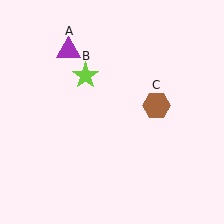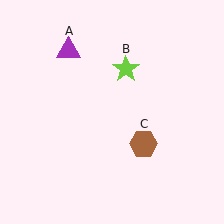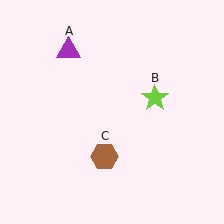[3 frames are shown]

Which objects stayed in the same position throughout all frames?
Purple triangle (object A) remained stationary.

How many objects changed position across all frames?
2 objects changed position: lime star (object B), brown hexagon (object C).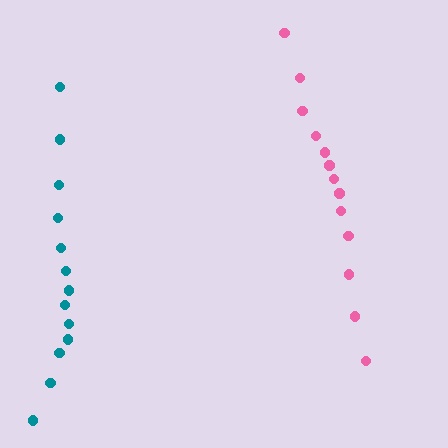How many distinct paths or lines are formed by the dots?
There are 2 distinct paths.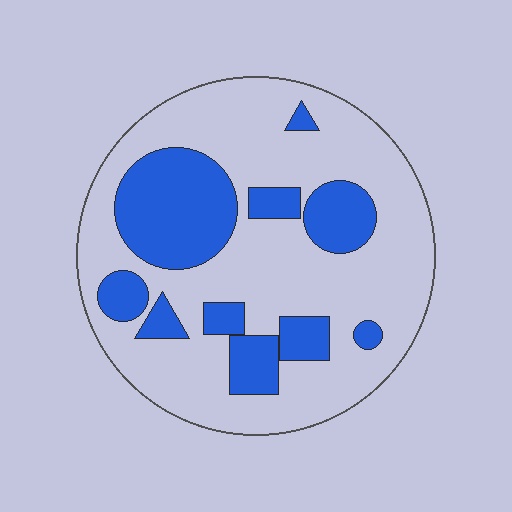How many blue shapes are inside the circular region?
10.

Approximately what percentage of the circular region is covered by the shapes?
Approximately 30%.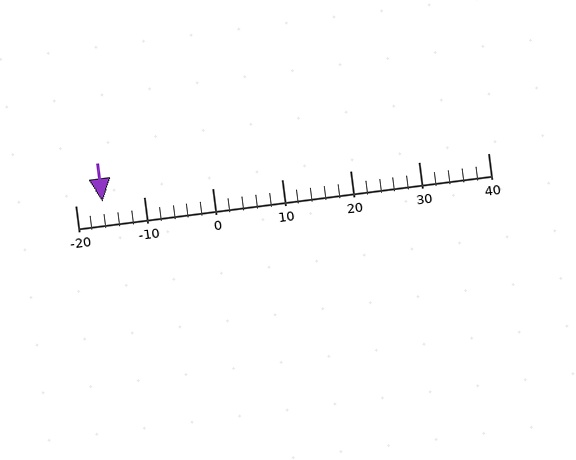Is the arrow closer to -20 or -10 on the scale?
The arrow is closer to -20.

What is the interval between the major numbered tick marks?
The major tick marks are spaced 10 units apart.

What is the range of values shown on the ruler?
The ruler shows values from -20 to 40.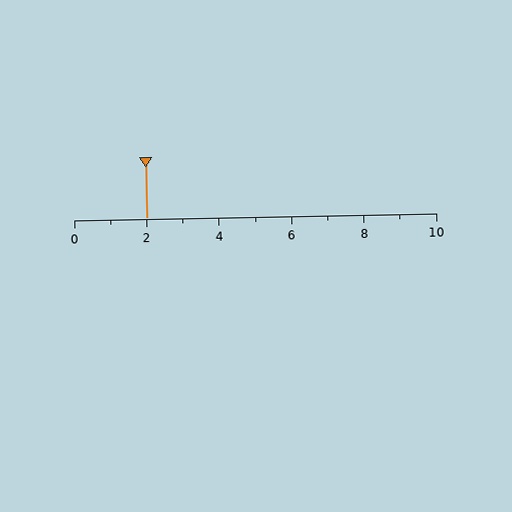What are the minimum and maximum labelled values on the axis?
The axis runs from 0 to 10.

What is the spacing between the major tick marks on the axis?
The major ticks are spaced 2 apart.